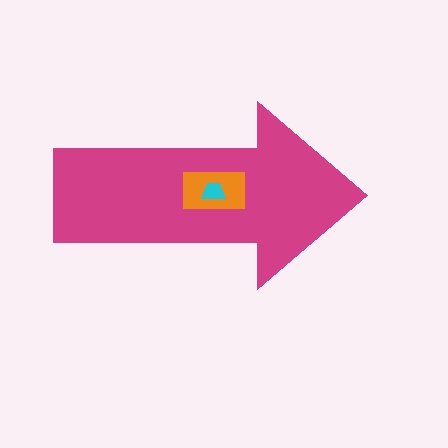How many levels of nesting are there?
3.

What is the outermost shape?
The magenta arrow.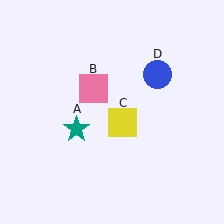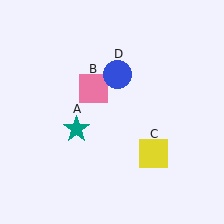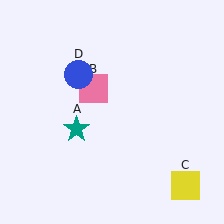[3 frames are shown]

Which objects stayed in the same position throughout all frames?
Teal star (object A) and pink square (object B) remained stationary.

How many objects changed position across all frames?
2 objects changed position: yellow square (object C), blue circle (object D).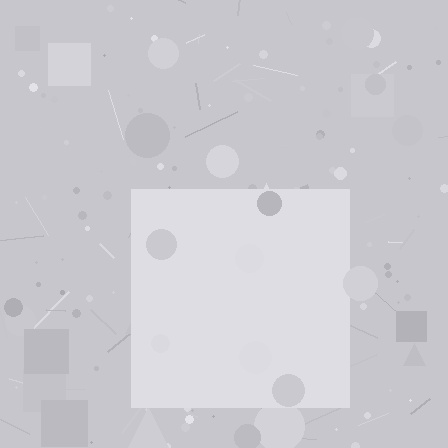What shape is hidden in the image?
A square is hidden in the image.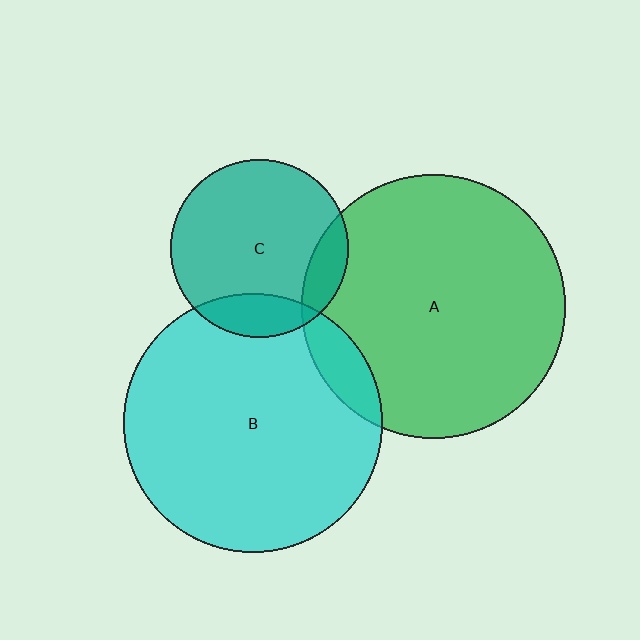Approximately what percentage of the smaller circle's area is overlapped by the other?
Approximately 10%.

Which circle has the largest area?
Circle A (green).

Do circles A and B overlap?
Yes.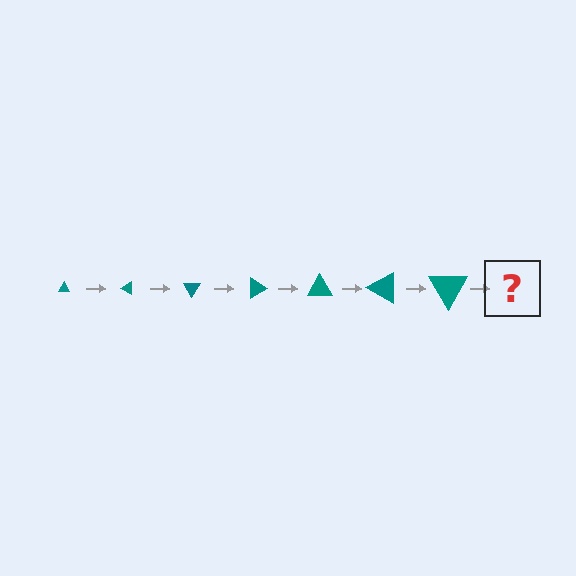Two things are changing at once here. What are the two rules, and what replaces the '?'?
The two rules are that the triangle grows larger each step and it rotates 30 degrees each step. The '?' should be a triangle, larger than the previous one and rotated 210 degrees from the start.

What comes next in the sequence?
The next element should be a triangle, larger than the previous one and rotated 210 degrees from the start.